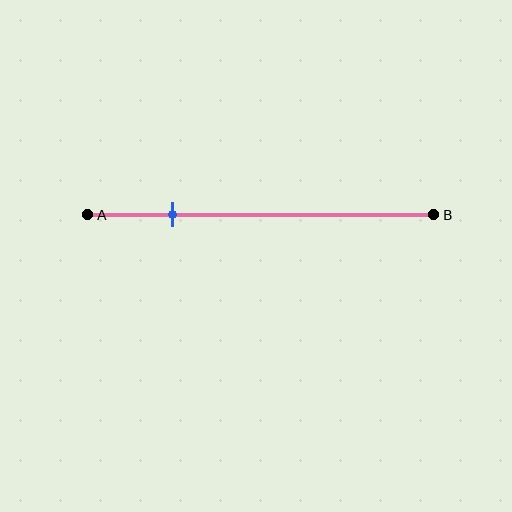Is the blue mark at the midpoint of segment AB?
No, the mark is at about 25% from A, not at the 50% midpoint.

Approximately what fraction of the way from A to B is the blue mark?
The blue mark is approximately 25% of the way from A to B.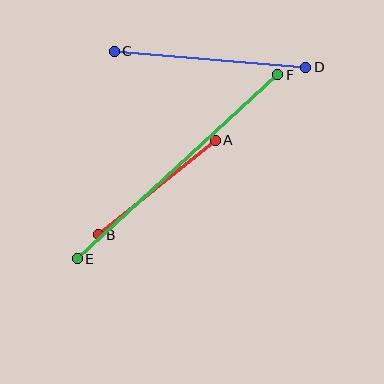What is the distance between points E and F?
The distance is approximately 272 pixels.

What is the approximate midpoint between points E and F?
The midpoint is at approximately (178, 167) pixels.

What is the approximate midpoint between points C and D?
The midpoint is at approximately (210, 59) pixels.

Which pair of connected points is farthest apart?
Points E and F are farthest apart.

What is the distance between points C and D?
The distance is approximately 192 pixels.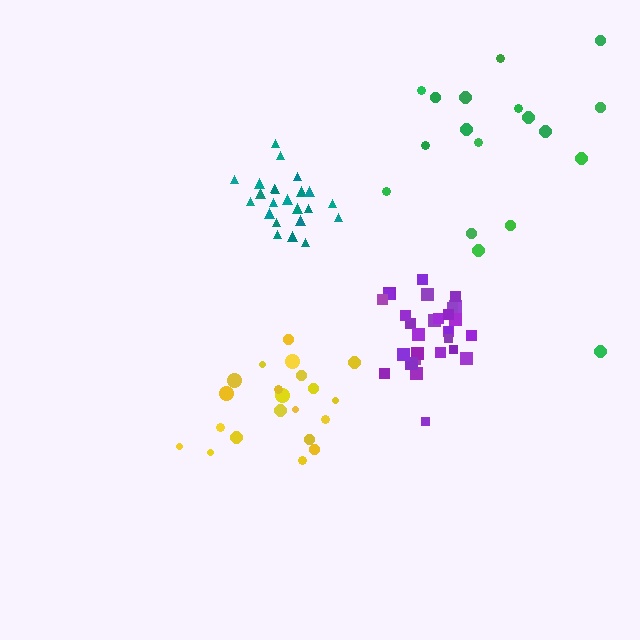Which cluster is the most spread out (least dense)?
Green.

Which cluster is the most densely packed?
Purple.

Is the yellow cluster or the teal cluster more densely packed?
Teal.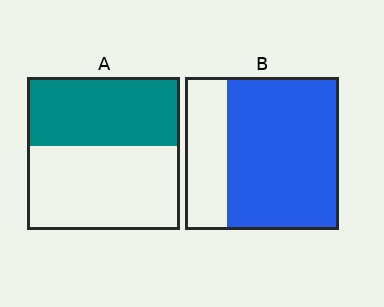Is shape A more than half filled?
No.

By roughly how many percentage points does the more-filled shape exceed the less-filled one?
By roughly 30 percentage points (B over A).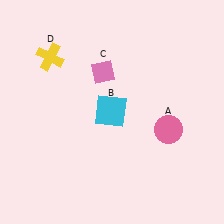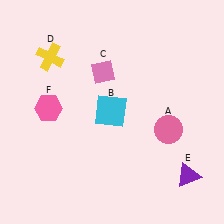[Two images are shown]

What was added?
A purple triangle (E), a pink hexagon (F) were added in Image 2.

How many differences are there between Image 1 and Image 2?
There are 2 differences between the two images.